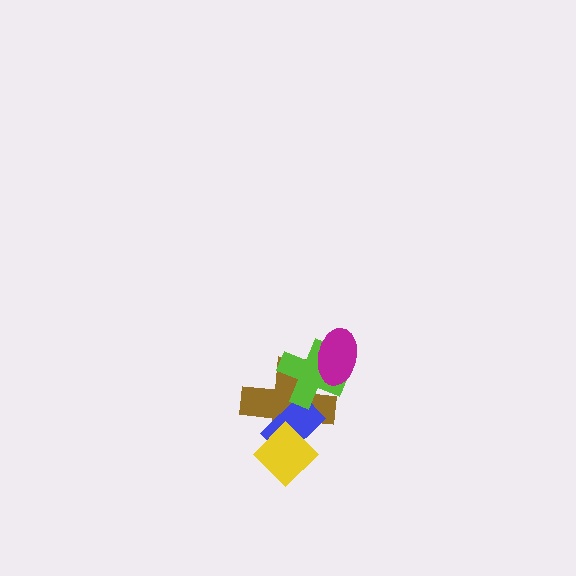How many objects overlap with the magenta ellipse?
1 object overlaps with the magenta ellipse.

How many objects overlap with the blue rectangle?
3 objects overlap with the blue rectangle.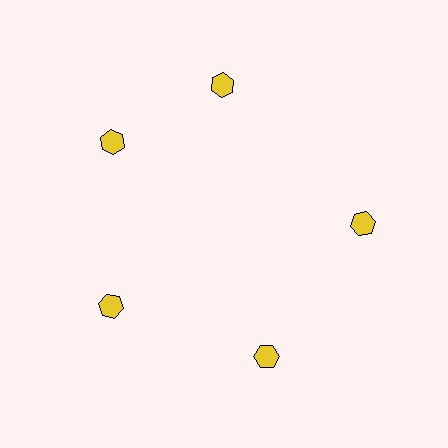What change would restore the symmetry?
The symmetry would be restored by rotating it back into even spacing with its neighbors so that all 5 hexagons sit at equal angles and equal distance from the center.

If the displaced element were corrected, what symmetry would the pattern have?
It would have 5-fold rotational symmetry — the pattern would map onto itself every 72 degrees.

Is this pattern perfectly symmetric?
No. The 5 yellow hexagons are arranged in a ring, but one element near the 1 o'clock position is rotated out of alignment along the ring, breaking the 5-fold rotational symmetry.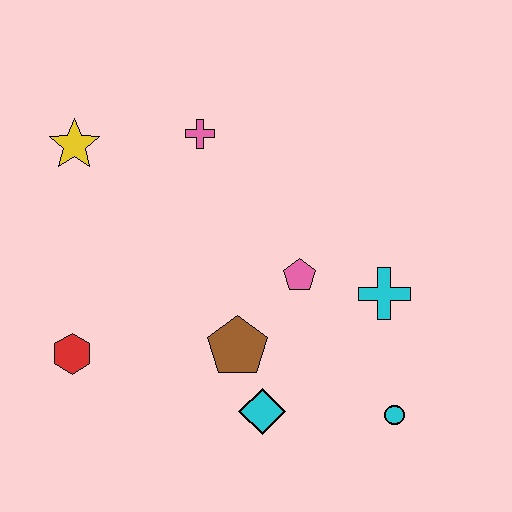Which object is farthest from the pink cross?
The cyan circle is farthest from the pink cross.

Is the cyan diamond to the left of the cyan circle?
Yes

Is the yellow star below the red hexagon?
No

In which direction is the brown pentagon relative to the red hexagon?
The brown pentagon is to the right of the red hexagon.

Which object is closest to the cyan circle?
The cyan cross is closest to the cyan circle.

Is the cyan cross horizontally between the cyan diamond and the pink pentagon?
No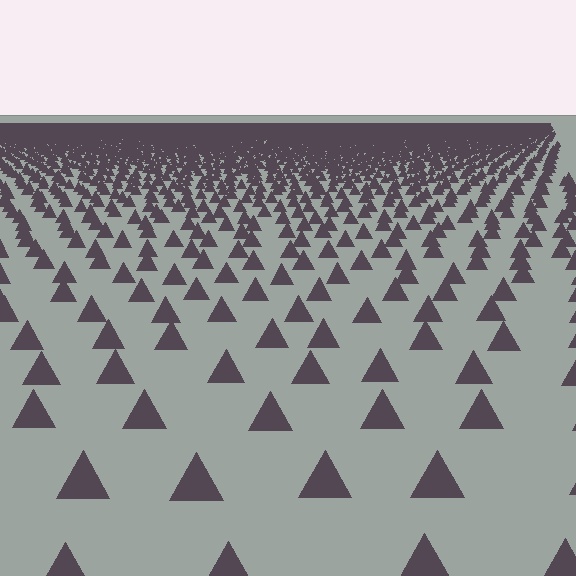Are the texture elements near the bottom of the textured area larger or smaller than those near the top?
Larger. Near the bottom, elements are closer to the viewer and appear at a bigger on-screen size.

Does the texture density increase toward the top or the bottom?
Density increases toward the top.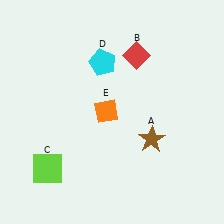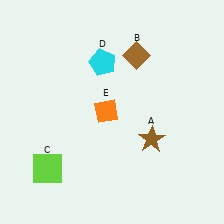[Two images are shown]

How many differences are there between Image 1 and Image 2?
There is 1 difference between the two images.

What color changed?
The diamond (B) changed from red in Image 1 to brown in Image 2.